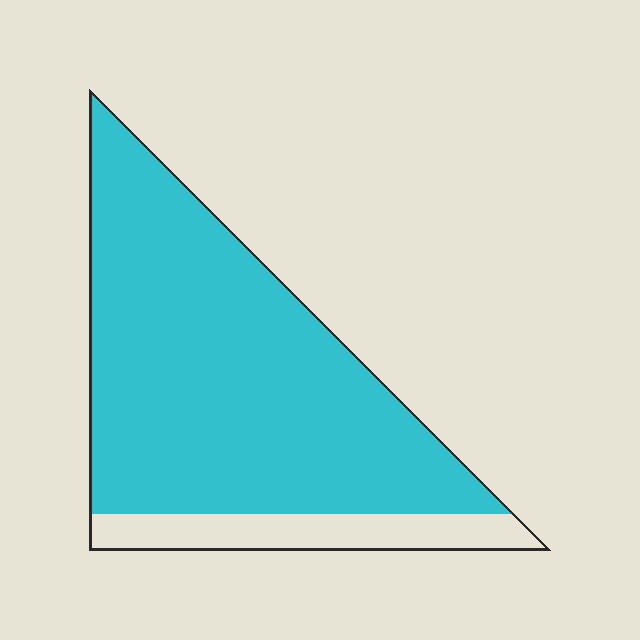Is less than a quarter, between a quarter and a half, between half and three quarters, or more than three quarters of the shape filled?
More than three quarters.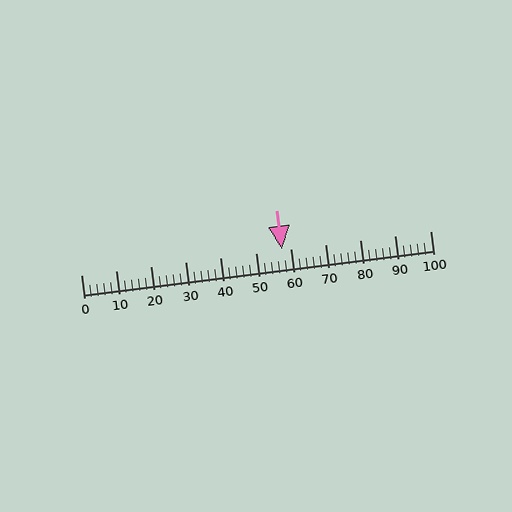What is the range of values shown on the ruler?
The ruler shows values from 0 to 100.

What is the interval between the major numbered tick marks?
The major tick marks are spaced 10 units apart.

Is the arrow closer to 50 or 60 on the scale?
The arrow is closer to 60.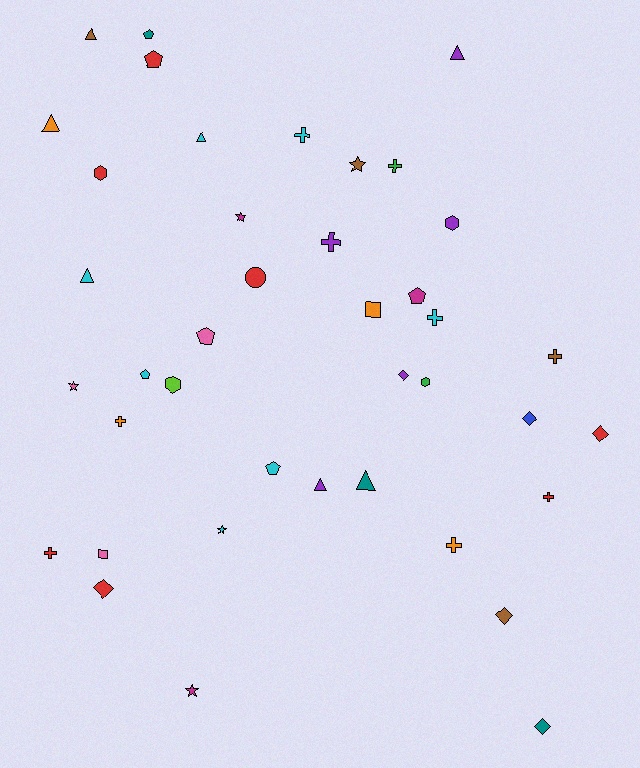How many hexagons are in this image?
There are 4 hexagons.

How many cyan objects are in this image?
There are 7 cyan objects.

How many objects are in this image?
There are 40 objects.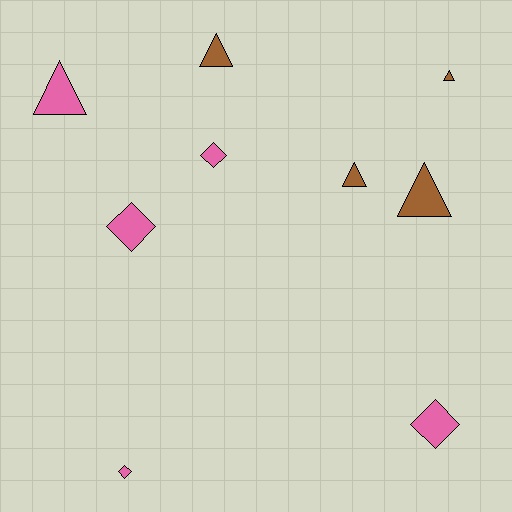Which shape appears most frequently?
Triangle, with 5 objects.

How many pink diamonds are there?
There are 4 pink diamonds.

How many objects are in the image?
There are 9 objects.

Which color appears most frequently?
Pink, with 5 objects.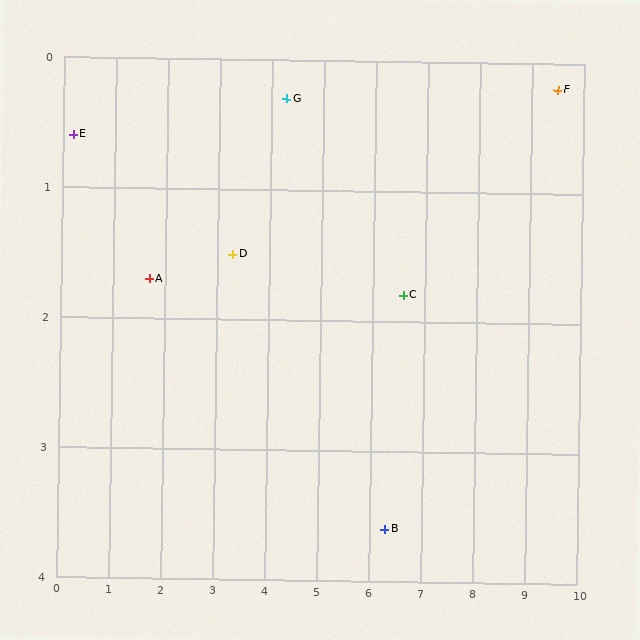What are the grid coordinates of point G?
Point G is at approximately (4.3, 0.3).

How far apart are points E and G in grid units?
Points E and G are about 4.1 grid units apart.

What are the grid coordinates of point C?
Point C is at approximately (6.6, 1.8).